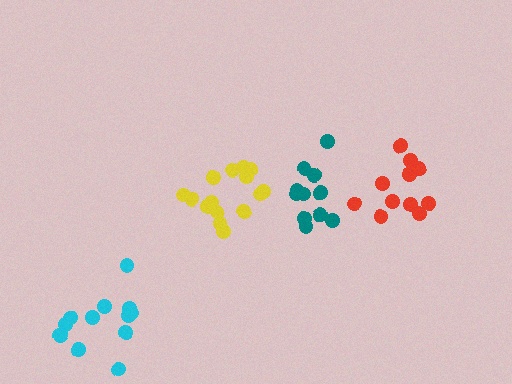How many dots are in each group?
Group 1: 11 dots, Group 2: 13 dots, Group 3: 11 dots, Group 4: 15 dots (50 total).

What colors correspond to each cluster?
The clusters are colored: red, cyan, teal, yellow.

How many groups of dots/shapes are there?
There are 4 groups.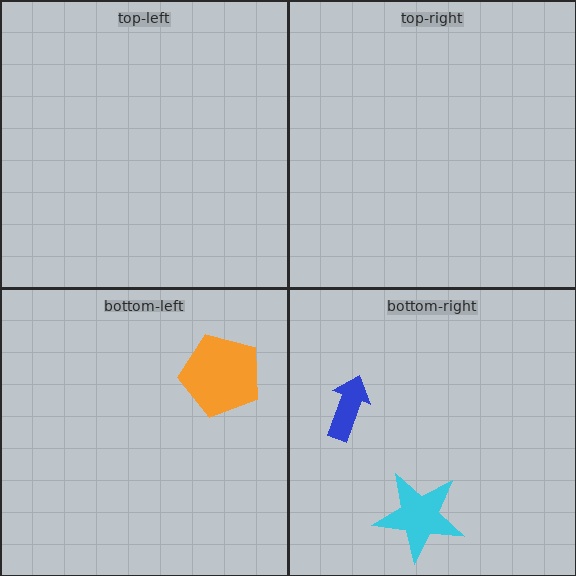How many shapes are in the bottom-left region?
1.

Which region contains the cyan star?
The bottom-right region.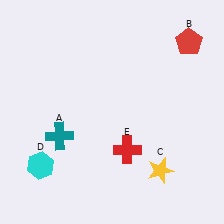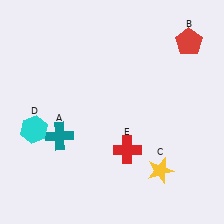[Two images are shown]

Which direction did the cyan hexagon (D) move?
The cyan hexagon (D) moved up.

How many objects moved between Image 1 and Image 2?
1 object moved between the two images.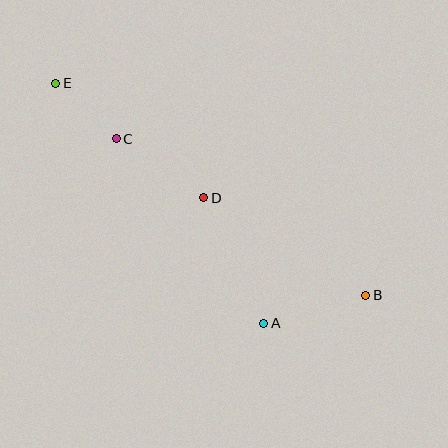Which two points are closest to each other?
Points C and E are closest to each other.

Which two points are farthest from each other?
Points B and E are farthest from each other.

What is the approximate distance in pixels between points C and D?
The distance between C and D is approximately 106 pixels.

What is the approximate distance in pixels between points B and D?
The distance between B and D is approximately 189 pixels.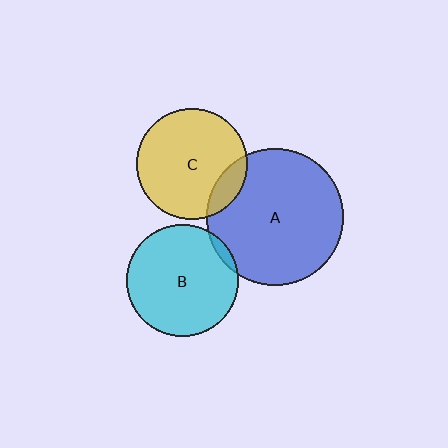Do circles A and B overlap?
Yes.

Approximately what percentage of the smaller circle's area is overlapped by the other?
Approximately 5%.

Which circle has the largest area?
Circle A (blue).